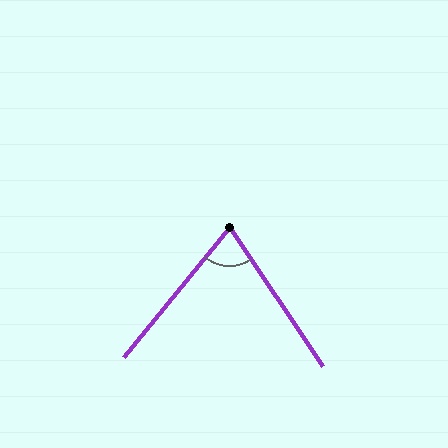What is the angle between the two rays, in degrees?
Approximately 73 degrees.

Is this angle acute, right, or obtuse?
It is acute.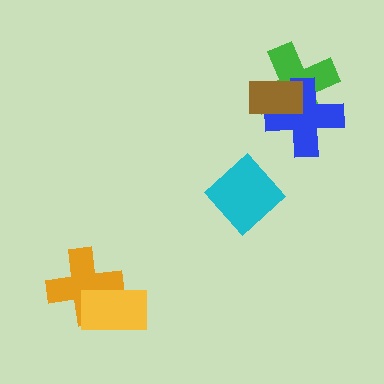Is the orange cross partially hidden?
Yes, it is partially covered by another shape.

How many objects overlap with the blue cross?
2 objects overlap with the blue cross.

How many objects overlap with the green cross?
2 objects overlap with the green cross.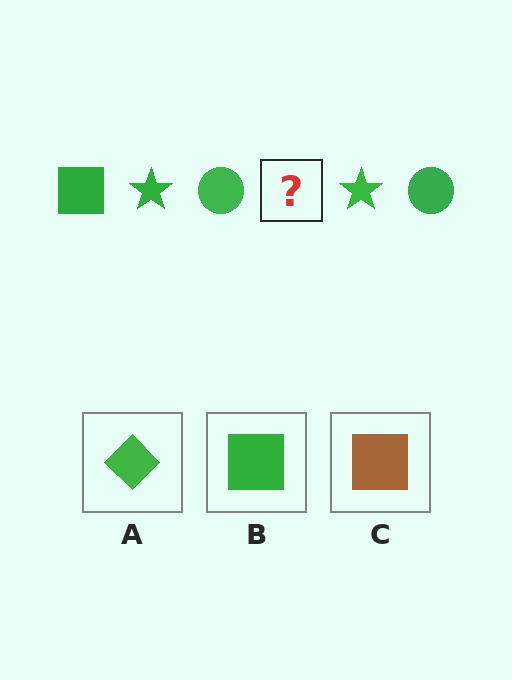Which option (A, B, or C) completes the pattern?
B.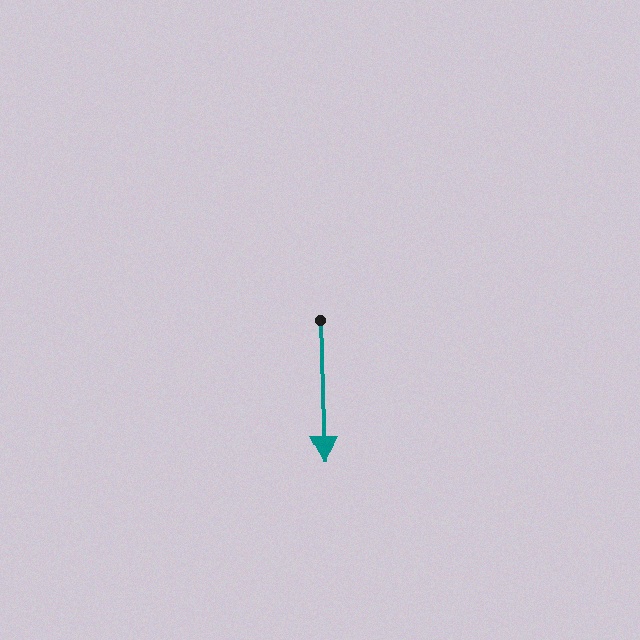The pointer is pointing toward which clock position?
Roughly 6 o'clock.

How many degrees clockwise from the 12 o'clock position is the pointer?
Approximately 180 degrees.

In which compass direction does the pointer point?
South.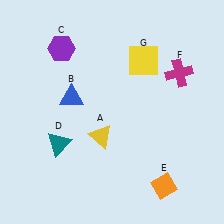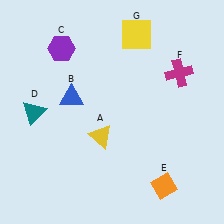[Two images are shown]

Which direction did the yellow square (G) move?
The yellow square (G) moved up.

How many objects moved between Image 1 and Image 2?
2 objects moved between the two images.